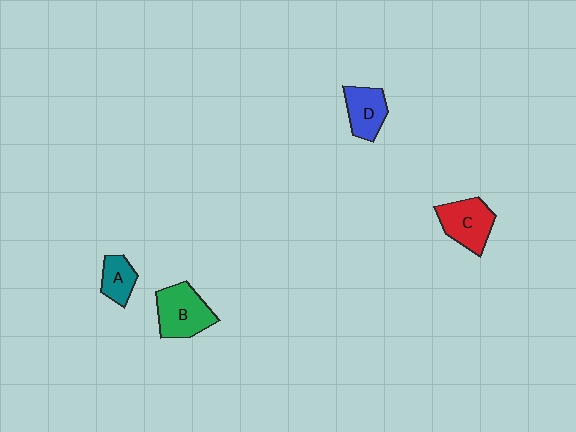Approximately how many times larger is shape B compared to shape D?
Approximately 1.4 times.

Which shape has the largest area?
Shape B (green).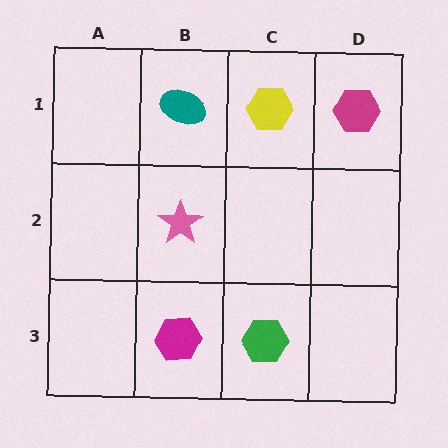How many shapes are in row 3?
2 shapes.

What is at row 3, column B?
A magenta hexagon.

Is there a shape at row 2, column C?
No, that cell is empty.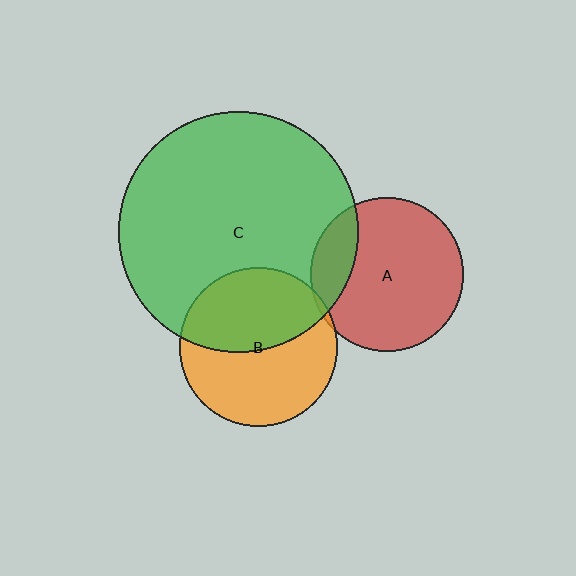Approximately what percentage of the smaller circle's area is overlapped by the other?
Approximately 20%.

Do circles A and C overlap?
Yes.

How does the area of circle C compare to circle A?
Approximately 2.4 times.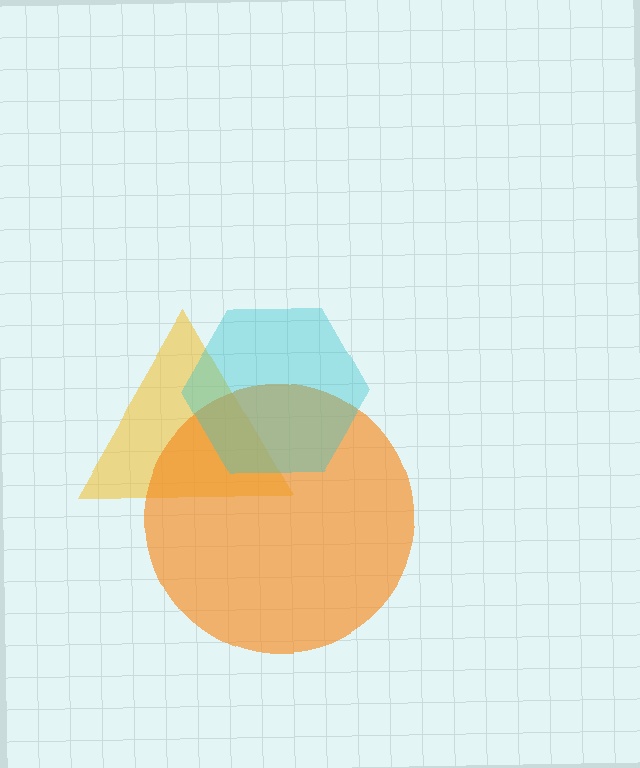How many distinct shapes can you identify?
There are 3 distinct shapes: a yellow triangle, an orange circle, a cyan hexagon.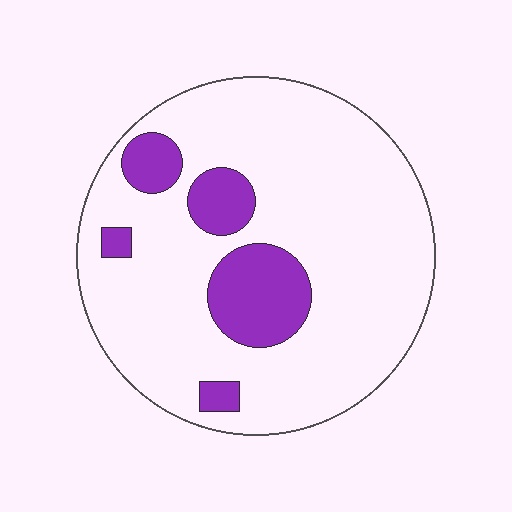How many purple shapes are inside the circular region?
5.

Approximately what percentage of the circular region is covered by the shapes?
Approximately 15%.